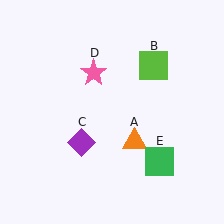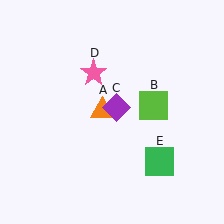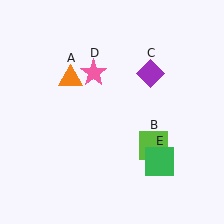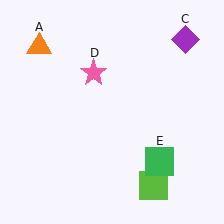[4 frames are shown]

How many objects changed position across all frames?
3 objects changed position: orange triangle (object A), lime square (object B), purple diamond (object C).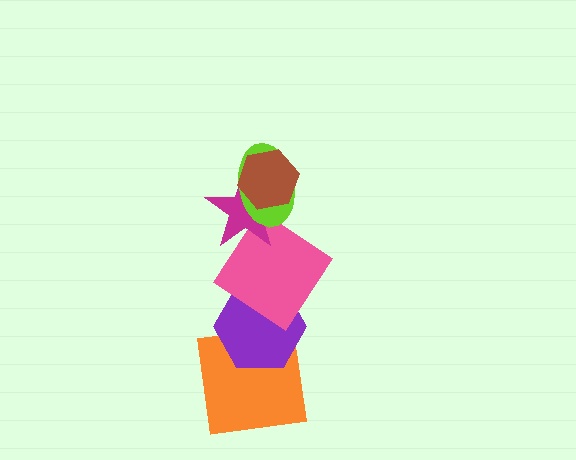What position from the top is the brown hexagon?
The brown hexagon is 1st from the top.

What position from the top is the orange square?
The orange square is 6th from the top.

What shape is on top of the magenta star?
The lime ellipse is on top of the magenta star.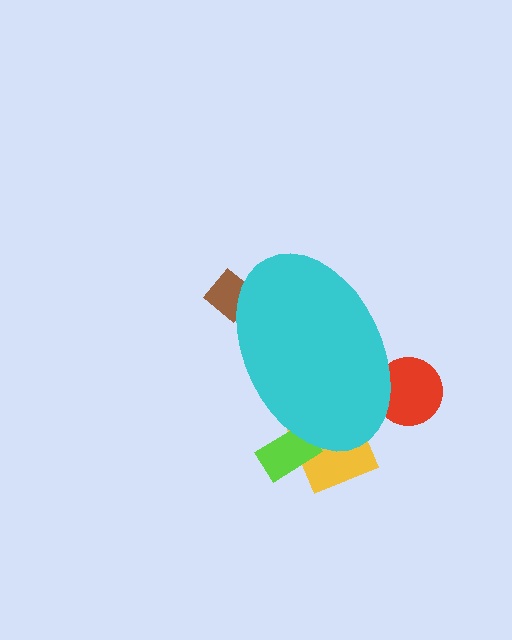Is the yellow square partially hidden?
Yes, the yellow square is partially hidden behind the cyan ellipse.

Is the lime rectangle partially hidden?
Yes, the lime rectangle is partially hidden behind the cyan ellipse.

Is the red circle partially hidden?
Yes, the red circle is partially hidden behind the cyan ellipse.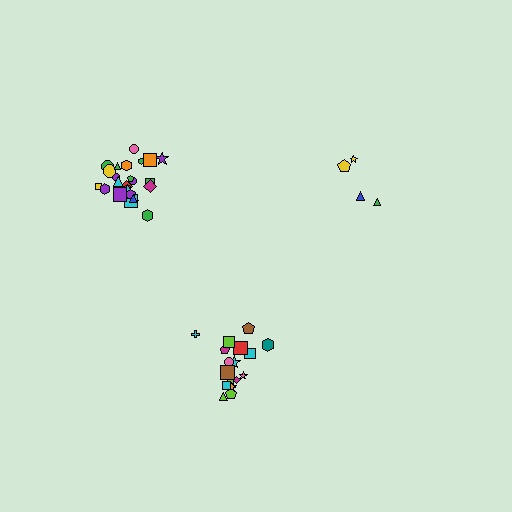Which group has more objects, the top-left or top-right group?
The top-left group.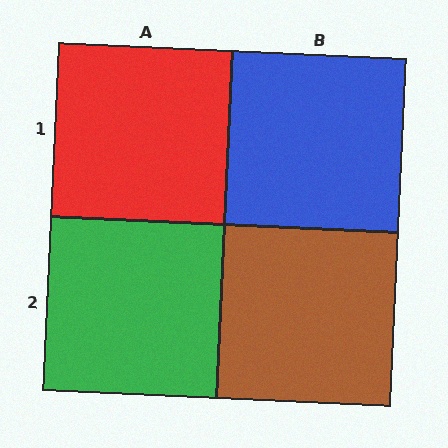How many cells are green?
1 cell is green.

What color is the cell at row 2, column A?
Green.